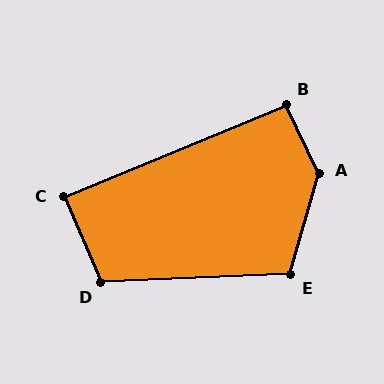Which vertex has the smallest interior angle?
C, at approximately 89 degrees.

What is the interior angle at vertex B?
Approximately 93 degrees (approximately right).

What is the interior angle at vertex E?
Approximately 108 degrees (obtuse).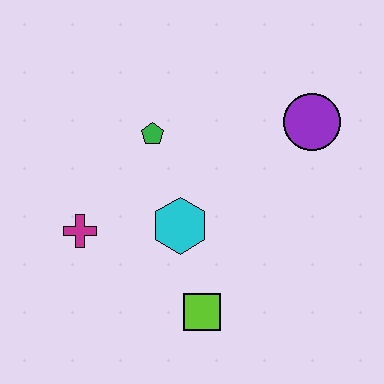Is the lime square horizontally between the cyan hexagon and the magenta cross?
No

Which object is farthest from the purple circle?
The magenta cross is farthest from the purple circle.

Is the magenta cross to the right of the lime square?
No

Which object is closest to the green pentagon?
The cyan hexagon is closest to the green pentagon.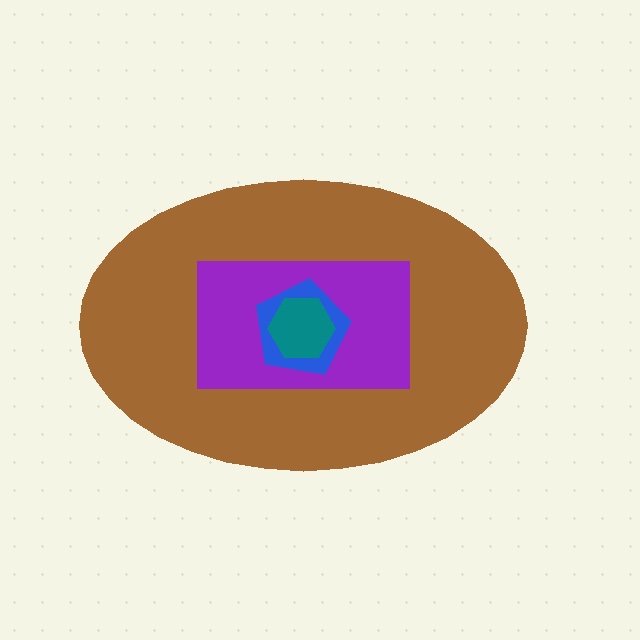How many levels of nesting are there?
4.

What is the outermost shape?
The brown ellipse.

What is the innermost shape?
The teal hexagon.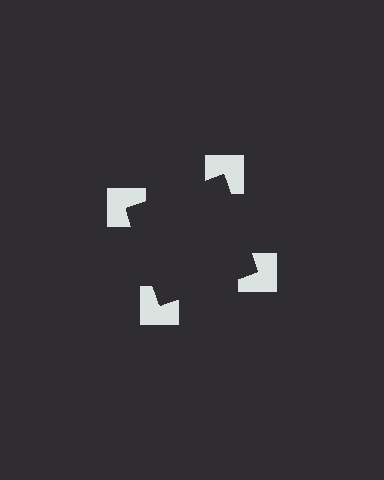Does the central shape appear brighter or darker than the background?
It typically appears slightly darker than the background, even though no actual brightness change is drawn.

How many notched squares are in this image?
There are 4 — one at each vertex of the illusory square.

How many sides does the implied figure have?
4 sides.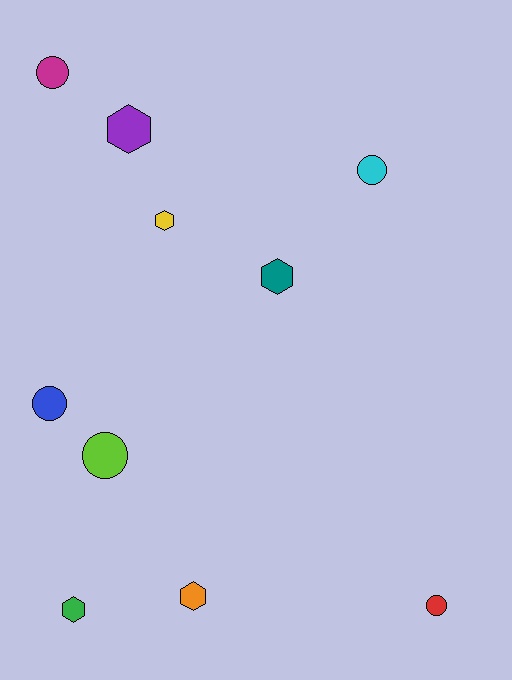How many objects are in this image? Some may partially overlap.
There are 10 objects.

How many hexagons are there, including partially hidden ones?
There are 5 hexagons.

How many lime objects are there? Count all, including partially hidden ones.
There is 1 lime object.